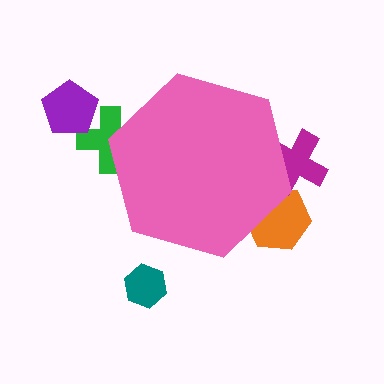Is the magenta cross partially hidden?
Yes, the magenta cross is partially hidden behind the pink hexagon.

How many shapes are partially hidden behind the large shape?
3 shapes are partially hidden.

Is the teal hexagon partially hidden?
No, the teal hexagon is fully visible.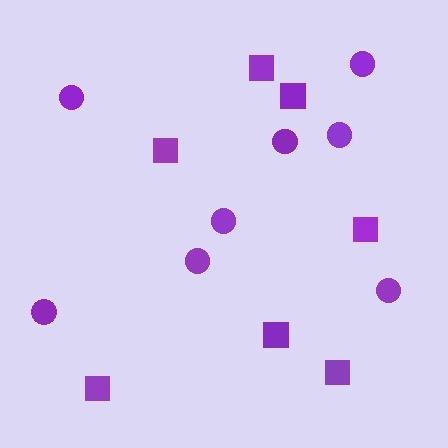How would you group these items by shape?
There are 2 groups: one group of squares (7) and one group of circles (8).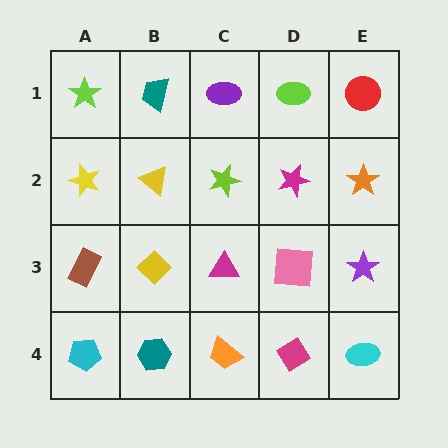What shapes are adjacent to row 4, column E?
A purple star (row 3, column E), a magenta diamond (row 4, column D).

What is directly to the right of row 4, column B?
An orange trapezoid.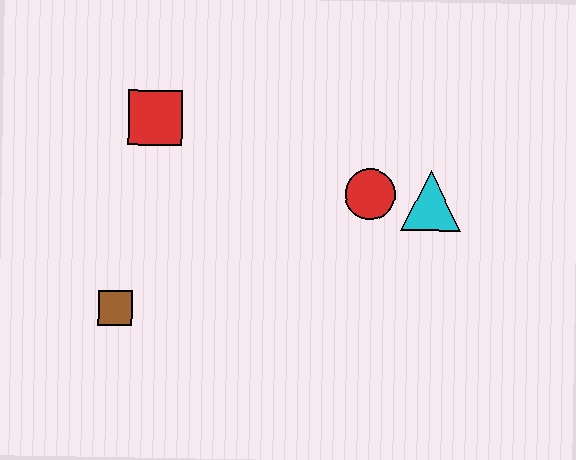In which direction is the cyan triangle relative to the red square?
The cyan triangle is to the right of the red square.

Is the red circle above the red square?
No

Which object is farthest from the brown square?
The cyan triangle is farthest from the brown square.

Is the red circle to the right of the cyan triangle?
No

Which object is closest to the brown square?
The red square is closest to the brown square.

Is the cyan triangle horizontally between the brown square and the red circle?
No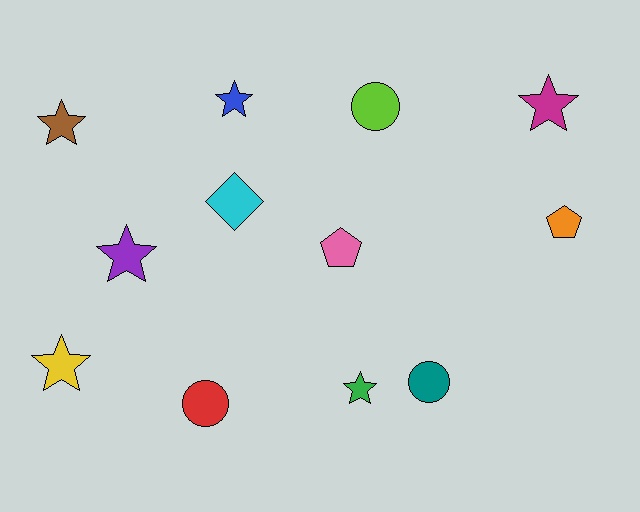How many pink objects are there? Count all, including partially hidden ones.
There is 1 pink object.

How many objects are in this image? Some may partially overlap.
There are 12 objects.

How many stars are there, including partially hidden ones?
There are 6 stars.